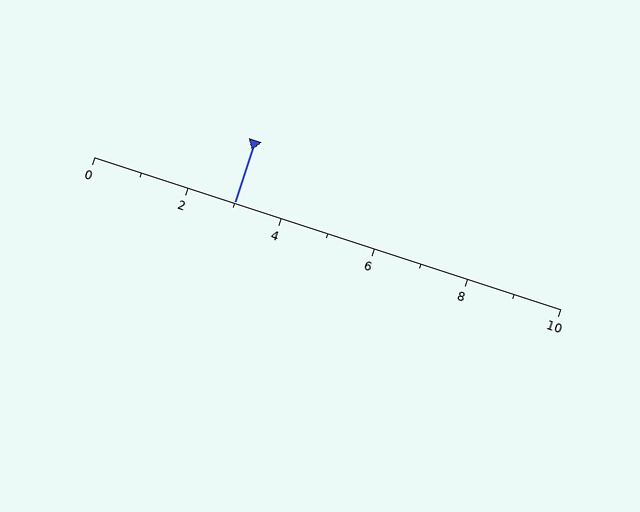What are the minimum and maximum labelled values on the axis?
The axis runs from 0 to 10.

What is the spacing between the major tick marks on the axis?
The major ticks are spaced 2 apart.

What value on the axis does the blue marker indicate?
The marker indicates approximately 3.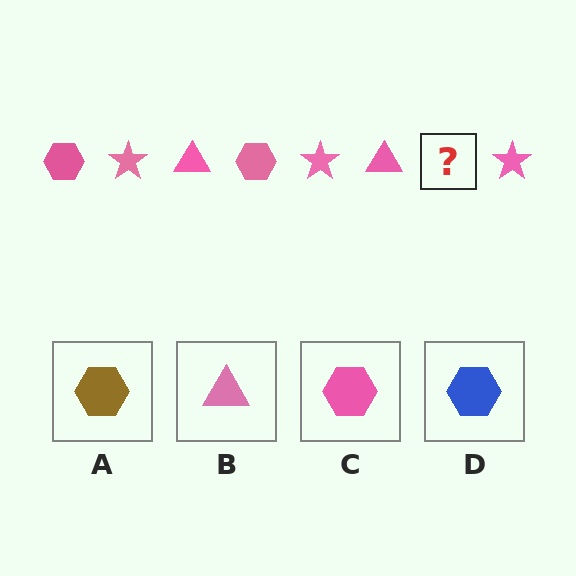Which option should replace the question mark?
Option C.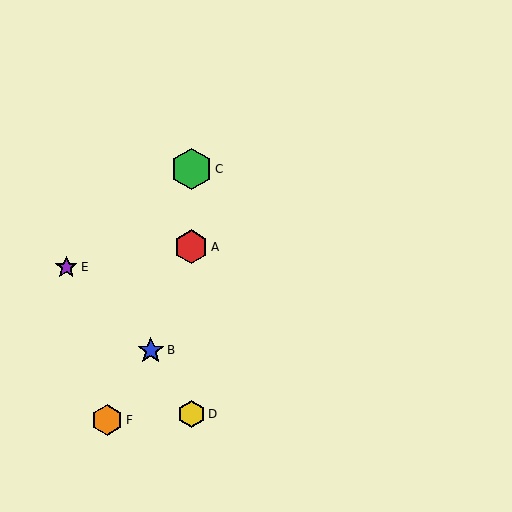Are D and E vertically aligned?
No, D is at x≈191 and E is at x≈66.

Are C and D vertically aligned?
Yes, both are at x≈191.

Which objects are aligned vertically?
Objects A, C, D are aligned vertically.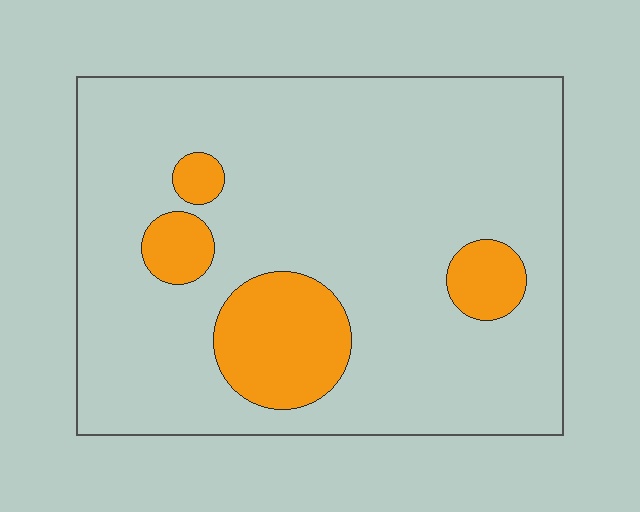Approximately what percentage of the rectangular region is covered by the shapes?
Approximately 15%.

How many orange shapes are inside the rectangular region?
4.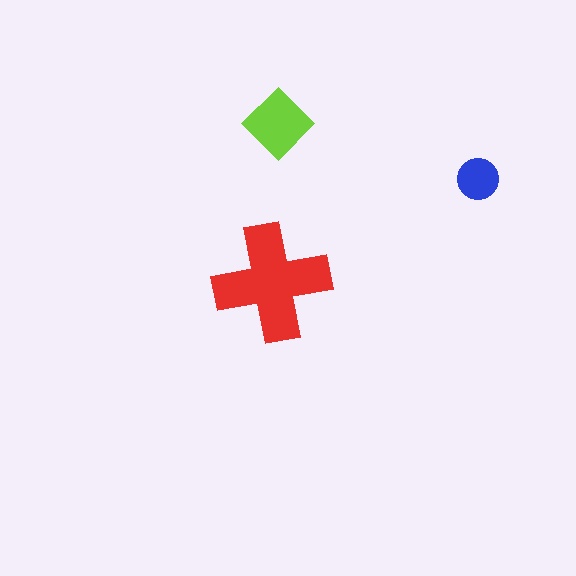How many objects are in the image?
There are 3 objects in the image.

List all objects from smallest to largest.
The blue circle, the lime diamond, the red cross.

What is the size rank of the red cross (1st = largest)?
1st.